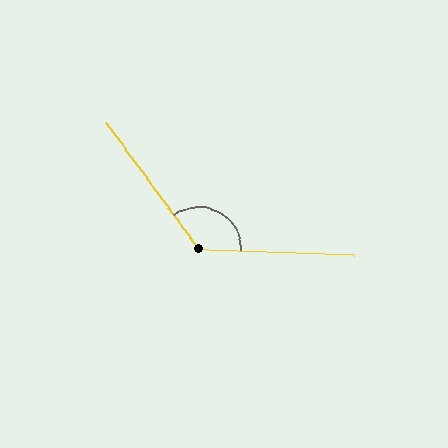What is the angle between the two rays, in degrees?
Approximately 129 degrees.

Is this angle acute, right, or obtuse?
It is obtuse.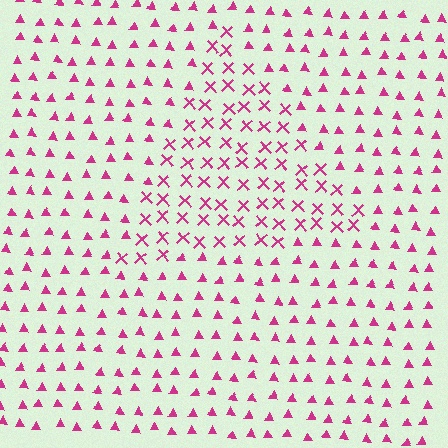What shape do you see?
I see a triangle.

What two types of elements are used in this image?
The image uses X marks inside the triangle region and triangles outside it.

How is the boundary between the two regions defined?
The boundary is defined by a change in element shape: X marks inside vs. triangles outside. All elements share the same color and spacing.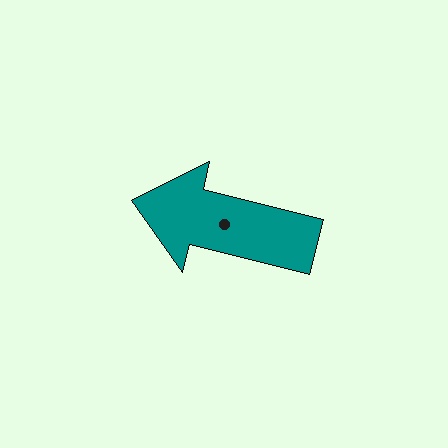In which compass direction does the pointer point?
West.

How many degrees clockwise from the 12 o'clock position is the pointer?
Approximately 284 degrees.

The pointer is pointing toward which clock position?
Roughly 9 o'clock.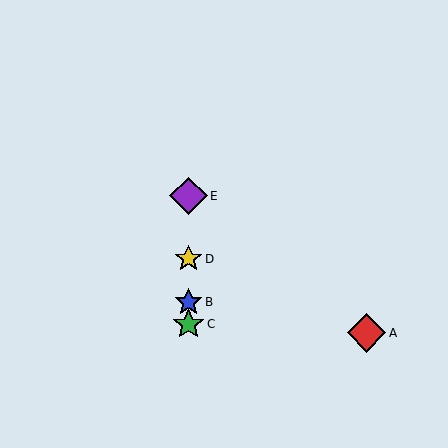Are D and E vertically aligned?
Yes, both are at x≈188.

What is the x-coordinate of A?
Object A is at x≈366.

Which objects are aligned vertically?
Objects B, C, D, E are aligned vertically.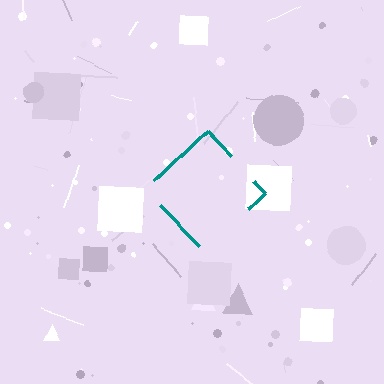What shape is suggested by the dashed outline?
The dashed outline suggests a diamond.